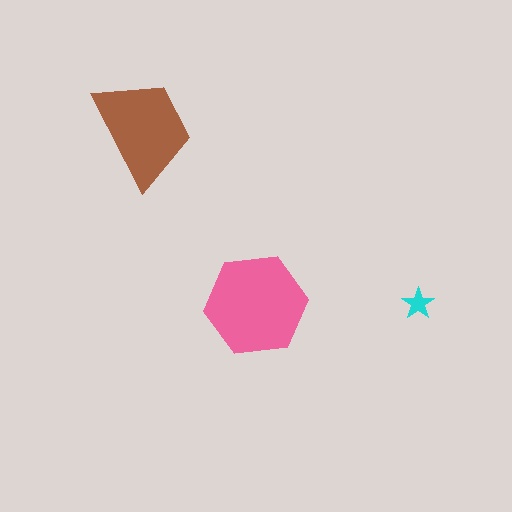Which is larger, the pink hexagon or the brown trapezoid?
The pink hexagon.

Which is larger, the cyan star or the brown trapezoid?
The brown trapezoid.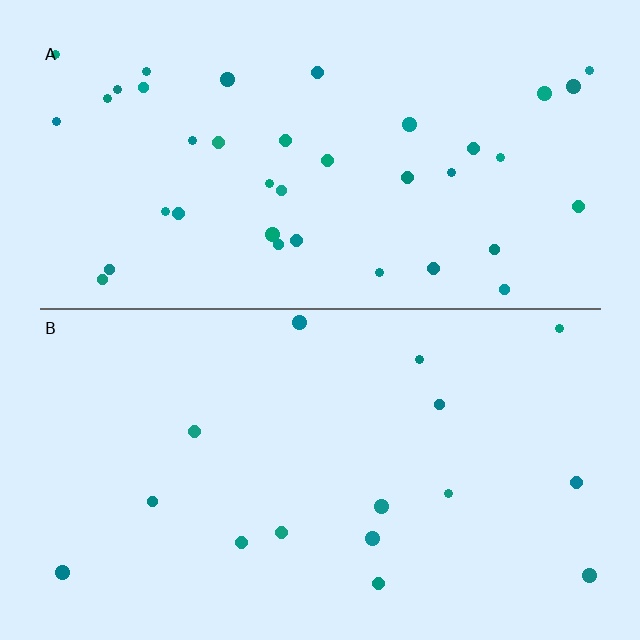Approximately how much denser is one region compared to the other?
Approximately 2.5× — region A over region B.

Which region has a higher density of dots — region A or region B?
A (the top).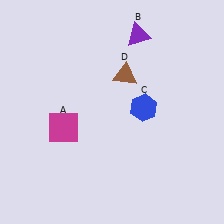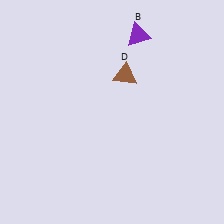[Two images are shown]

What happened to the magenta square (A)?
The magenta square (A) was removed in Image 2. It was in the bottom-left area of Image 1.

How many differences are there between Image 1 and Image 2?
There are 2 differences between the two images.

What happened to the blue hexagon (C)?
The blue hexagon (C) was removed in Image 2. It was in the top-right area of Image 1.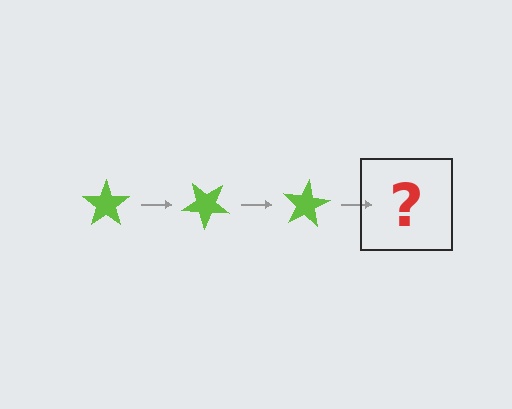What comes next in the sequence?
The next element should be a lime star rotated 120 degrees.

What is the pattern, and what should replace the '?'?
The pattern is that the star rotates 40 degrees each step. The '?' should be a lime star rotated 120 degrees.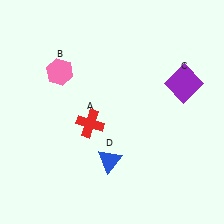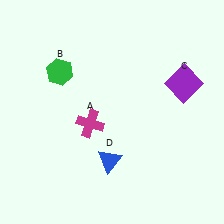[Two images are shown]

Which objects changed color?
A changed from red to magenta. B changed from pink to green.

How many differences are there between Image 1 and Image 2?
There are 2 differences between the two images.